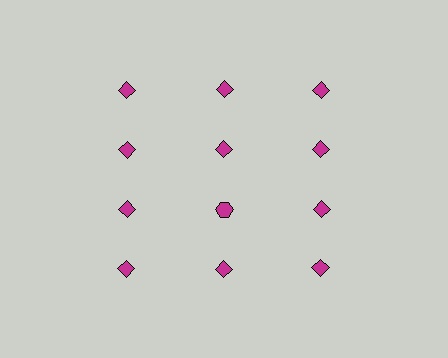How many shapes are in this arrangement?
There are 12 shapes arranged in a grid pattern.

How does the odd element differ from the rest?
It has a different shape: hexagon instead of diamond.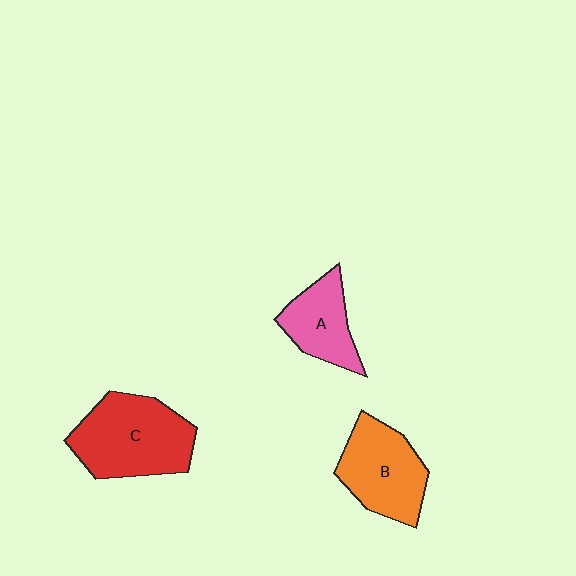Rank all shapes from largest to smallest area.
From largest to smallest: C (red), B (orange), A (pink).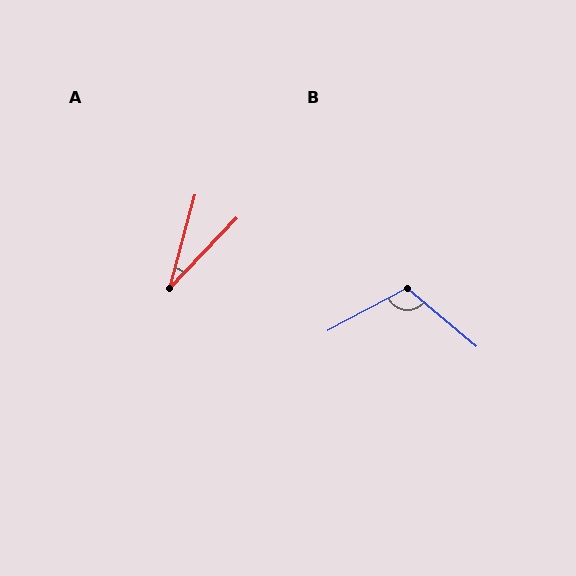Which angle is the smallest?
A, at approximately 28 degrees.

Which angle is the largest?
B, at approximately 112 degrees.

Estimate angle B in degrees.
Approximately 112 degrees.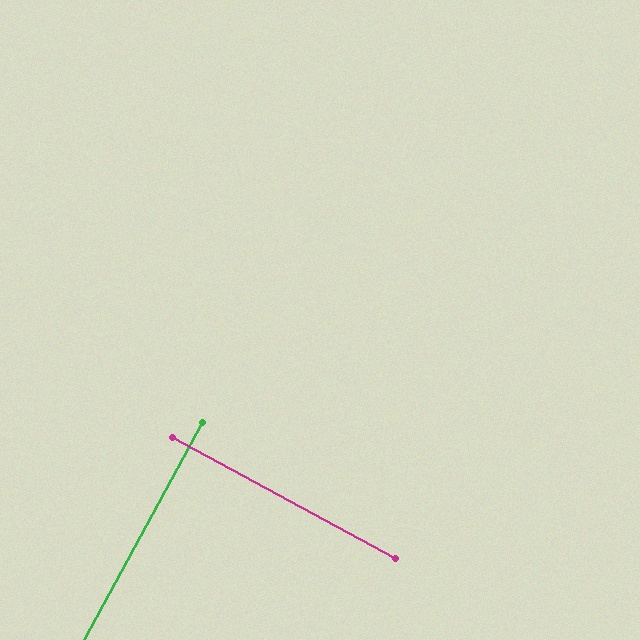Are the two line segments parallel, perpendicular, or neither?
Perpendicular — they meet at approximately 90°.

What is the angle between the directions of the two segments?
Approximately 90 degrees.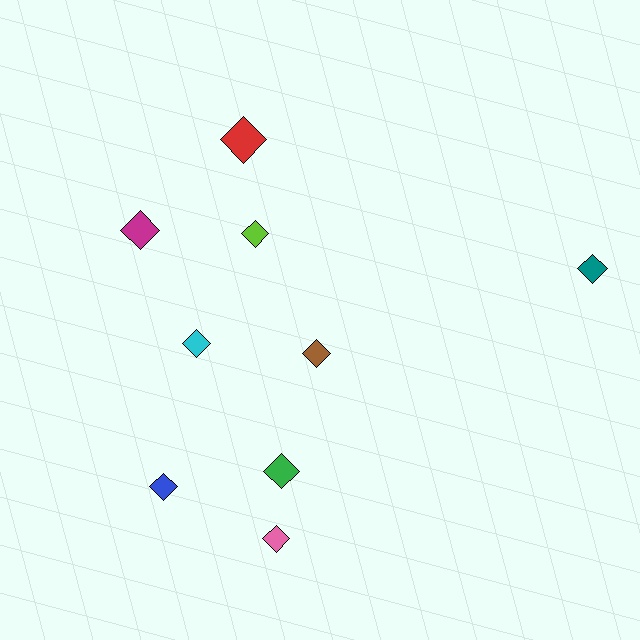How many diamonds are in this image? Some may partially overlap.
There are 9 diamonds.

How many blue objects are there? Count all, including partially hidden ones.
There is 1 blue object.